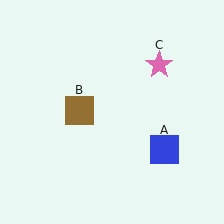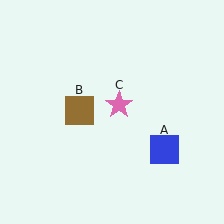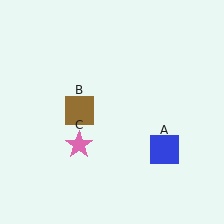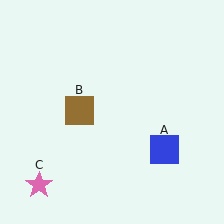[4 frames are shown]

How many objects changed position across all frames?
1 object changed position: pink star (object C).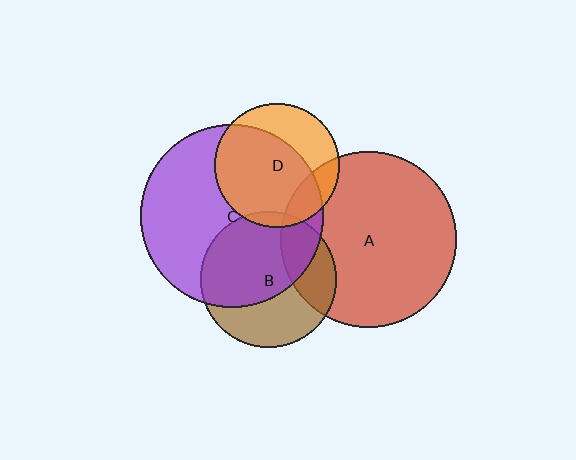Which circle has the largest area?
Circle C (purple).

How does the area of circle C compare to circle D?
Approximately 2.1 times.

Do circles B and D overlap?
Yes.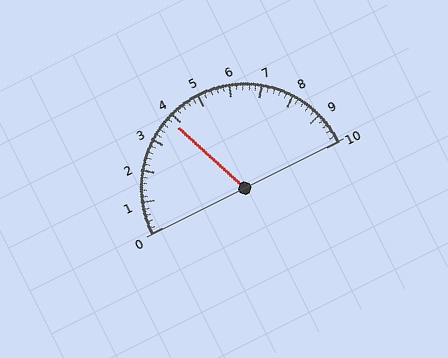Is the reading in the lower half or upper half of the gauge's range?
The reading is in the lower half of the range (0 to 10).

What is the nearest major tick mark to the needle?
The nearest major tick mark is 4.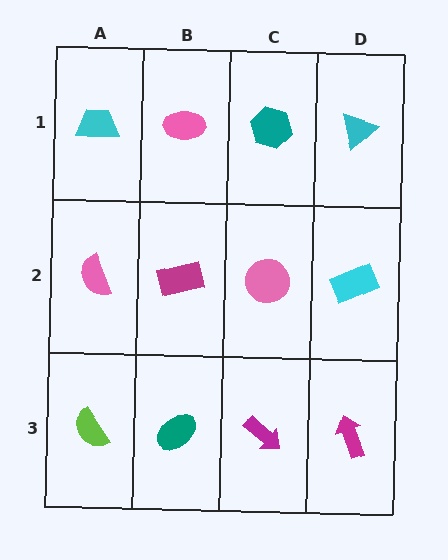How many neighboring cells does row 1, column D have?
2.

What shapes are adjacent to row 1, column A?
A pink semicircle (row 2, column A), a pink ellipse (row 1, column B).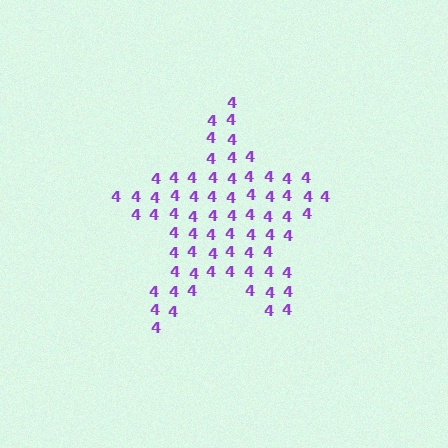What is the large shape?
The large shape is a star.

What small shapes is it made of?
It is made of small digit 4's.